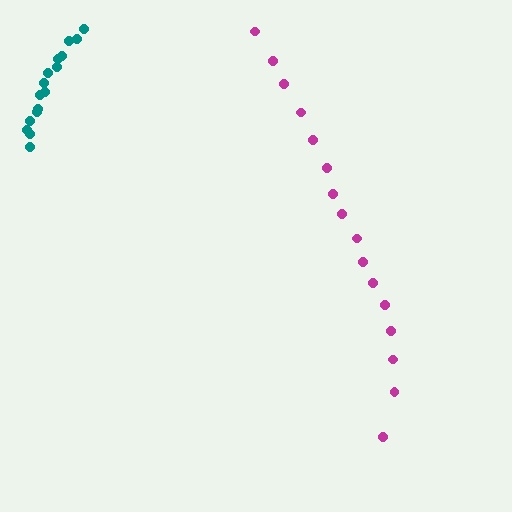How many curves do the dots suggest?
There are 2 distinct paths.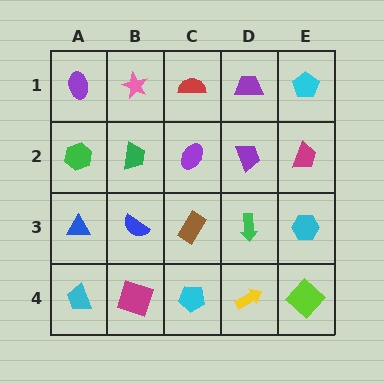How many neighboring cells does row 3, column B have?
4.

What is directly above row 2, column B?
A pink star.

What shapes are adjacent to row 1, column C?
A purple ellipse (row 2, column C), a pink star (row 1, column B), a purple trapezoid (row 1, column D).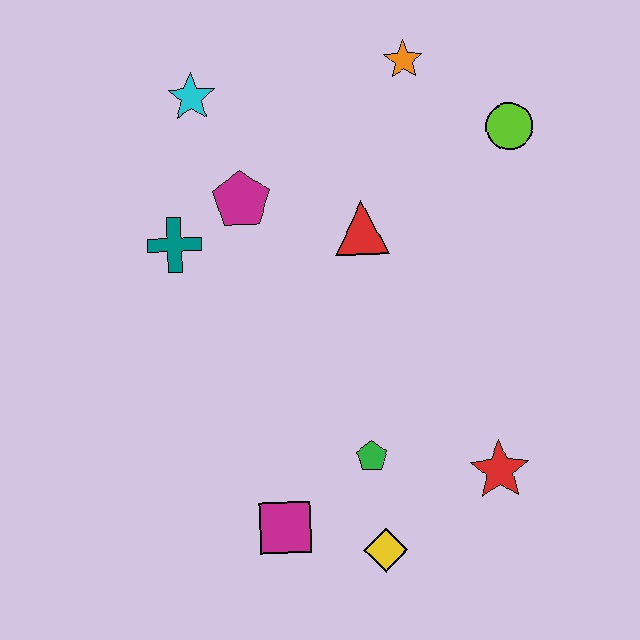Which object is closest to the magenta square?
The yellow diamond is closest to the magenta square.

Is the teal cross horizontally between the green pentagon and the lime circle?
No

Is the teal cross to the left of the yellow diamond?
Yes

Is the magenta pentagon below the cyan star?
Yes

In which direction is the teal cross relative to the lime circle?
The teal cross is to the left of the lime circle.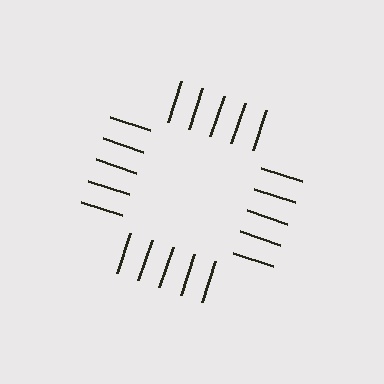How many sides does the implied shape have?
4 sides — the line-ends trace a square.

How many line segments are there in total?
20 — 5 along each of the 4 edges.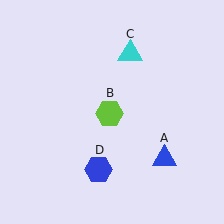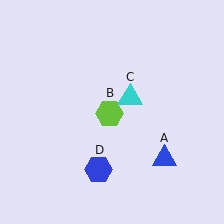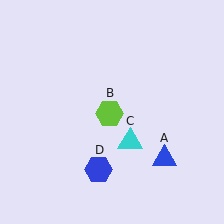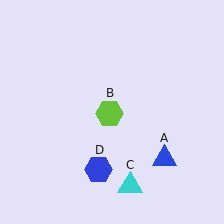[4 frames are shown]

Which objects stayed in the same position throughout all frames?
Blue triangle (object A) and lime hexagon (object B) and blue hexagon (object D) remained stationary.